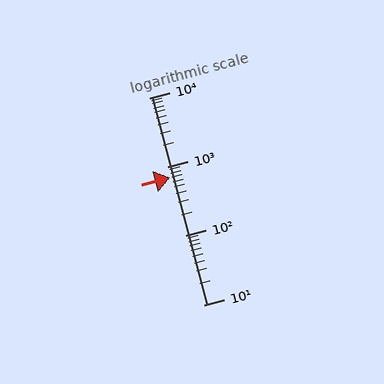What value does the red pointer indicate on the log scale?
The pointer indicates approximately 700.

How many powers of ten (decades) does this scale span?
The scale spans 3 decades, from 10 to 10000.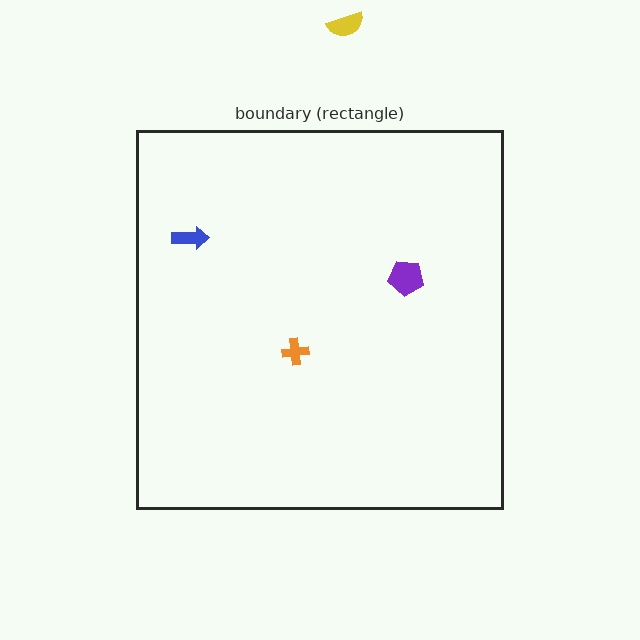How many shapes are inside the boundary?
3 inside, 1 outside.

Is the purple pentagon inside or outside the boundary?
Inside.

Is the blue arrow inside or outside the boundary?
Inside.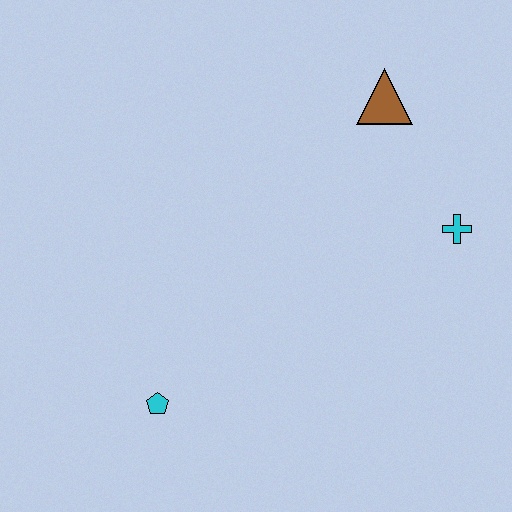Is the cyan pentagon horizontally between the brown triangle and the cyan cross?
No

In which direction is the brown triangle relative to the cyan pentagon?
The brown triangle is above the cyan pentagon.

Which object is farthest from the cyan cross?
The cyan pentagon is farthest from the cyan cross.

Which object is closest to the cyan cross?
The brown triangle is closest to the cyan cross.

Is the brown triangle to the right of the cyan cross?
No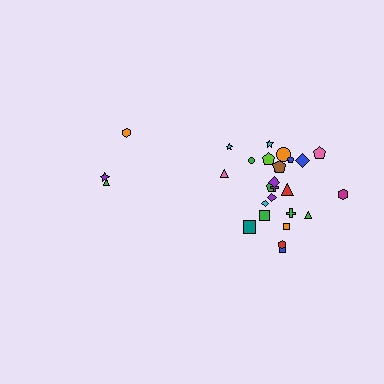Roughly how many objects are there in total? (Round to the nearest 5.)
Roughly 30 objects in total.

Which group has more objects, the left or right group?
The right group.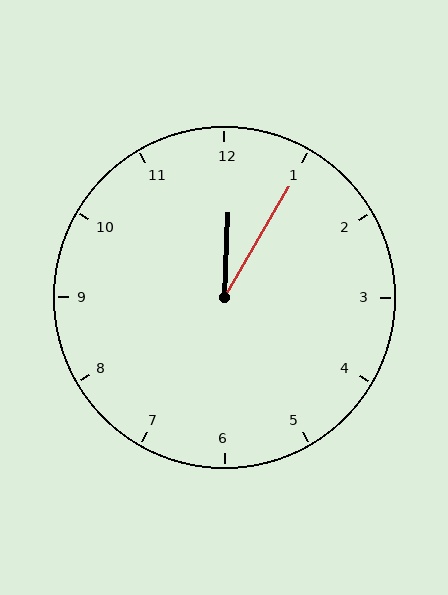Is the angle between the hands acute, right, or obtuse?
It is acute.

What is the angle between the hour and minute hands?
Approximately 28 degrees.